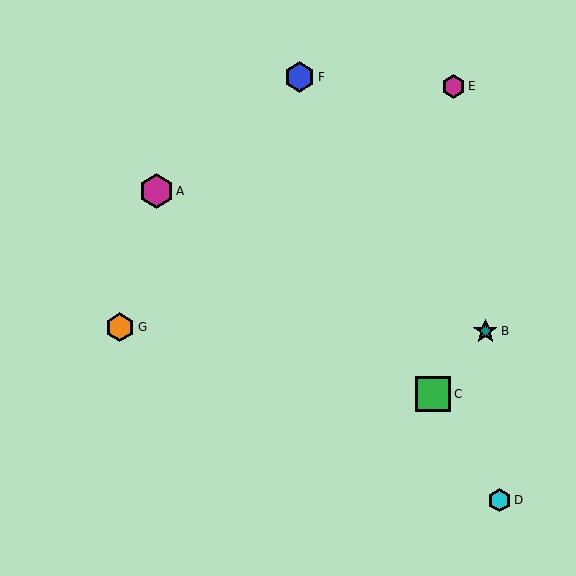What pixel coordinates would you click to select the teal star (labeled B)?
Click at (485, 331) to select the teal star B.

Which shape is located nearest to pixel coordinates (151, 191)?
The magenta hexagon (labeled A) at (156, 191) is nearest to that location.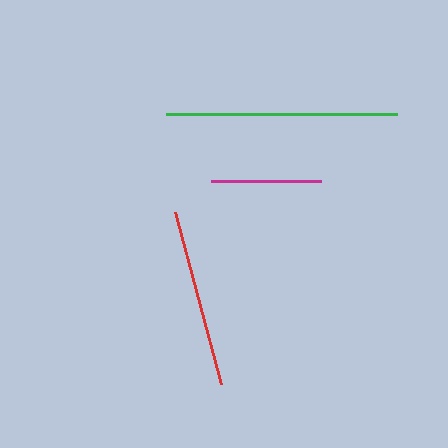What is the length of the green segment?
The green segment is approximately 231 pixels long.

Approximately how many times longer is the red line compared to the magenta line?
The red line is approximately 1.6 times the length of the magenta line.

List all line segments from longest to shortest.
From longest to shortest: green, red, magenta.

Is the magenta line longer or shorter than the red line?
The red line is longer than the magenta line.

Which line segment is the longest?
The green line is the longest at approximately 231 pixels.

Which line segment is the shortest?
The magenta line is the shortest at approximately 110 pixels.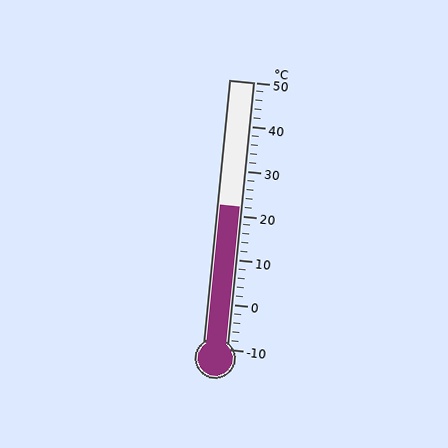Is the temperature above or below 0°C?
The temperature is above 0°C.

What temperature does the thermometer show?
The thermometer shows approximately 22°C.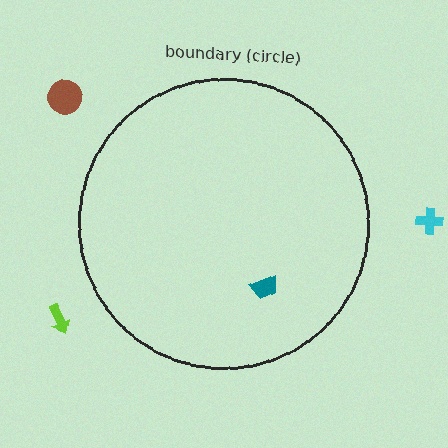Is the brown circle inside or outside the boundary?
Outside.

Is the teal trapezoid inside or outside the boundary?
Inside.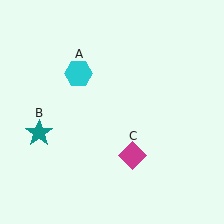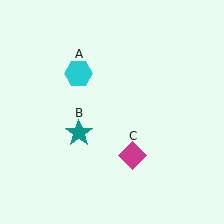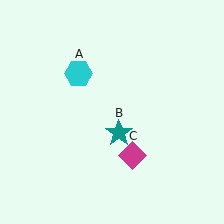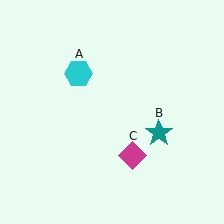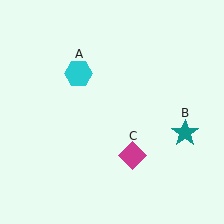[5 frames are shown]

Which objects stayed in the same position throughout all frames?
Cyan hexagon (object A) and magenta diamond (object C) remained stationary.